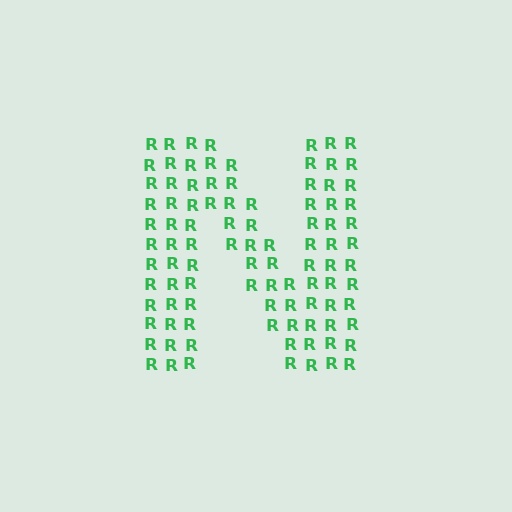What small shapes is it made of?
It is made of small letter R's.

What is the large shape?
The large shape is the letter N.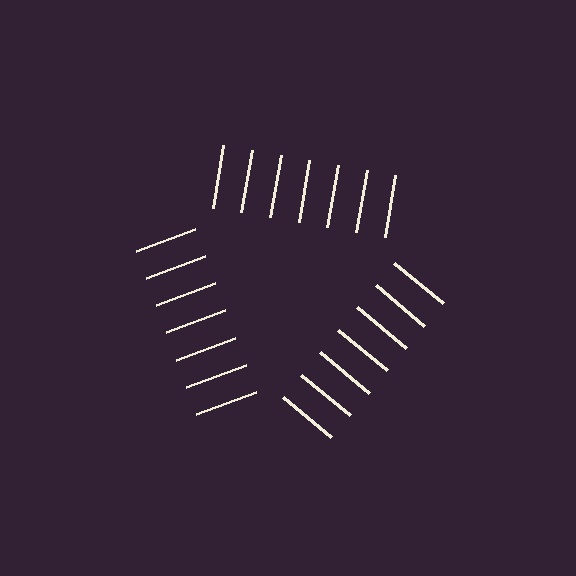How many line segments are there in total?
21 — 7 along each of the 3 edges.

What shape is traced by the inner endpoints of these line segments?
An illusory triangle — the line segments terminate on its edges but no continuous stroke is drawn.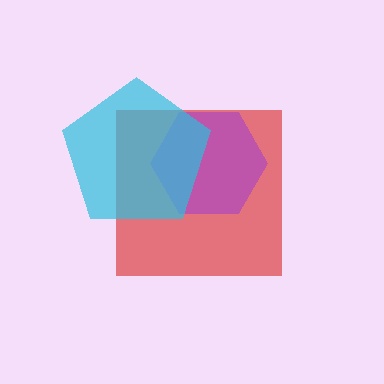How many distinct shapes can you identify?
There are 3 distinct shapes: a red square, a purple hexagon, a cyan pentagon.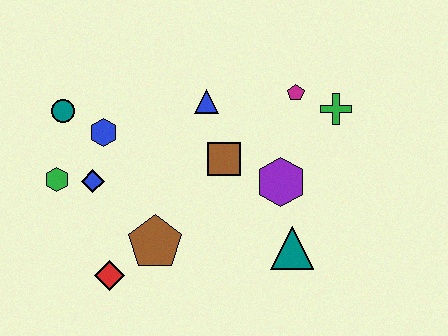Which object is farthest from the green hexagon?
The green cross is farthest from the green hexagon.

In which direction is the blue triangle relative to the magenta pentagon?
The blue triangle is to the left of the magenta pentagon.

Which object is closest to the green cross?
The magenta pentagon is closest to the green cross.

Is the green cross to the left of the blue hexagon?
No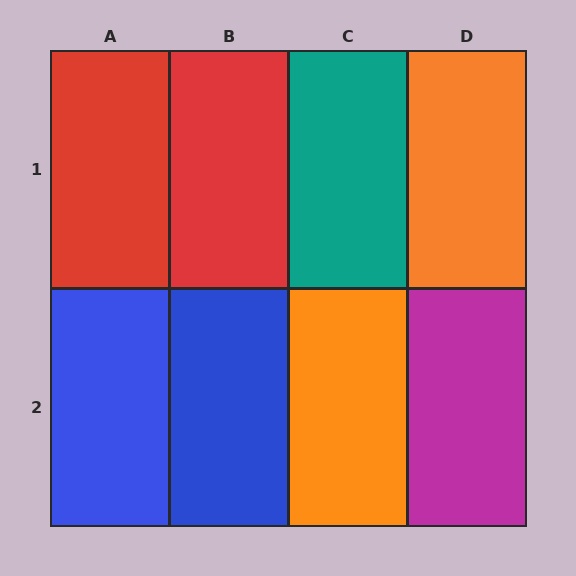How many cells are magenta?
1 cell is magenta.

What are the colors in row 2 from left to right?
Blue, blue, orange, magenta.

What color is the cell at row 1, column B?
Red.